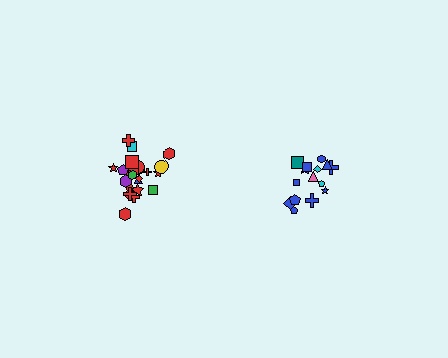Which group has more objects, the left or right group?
The left group.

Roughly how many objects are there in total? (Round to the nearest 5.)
Roughly 40 objects in total.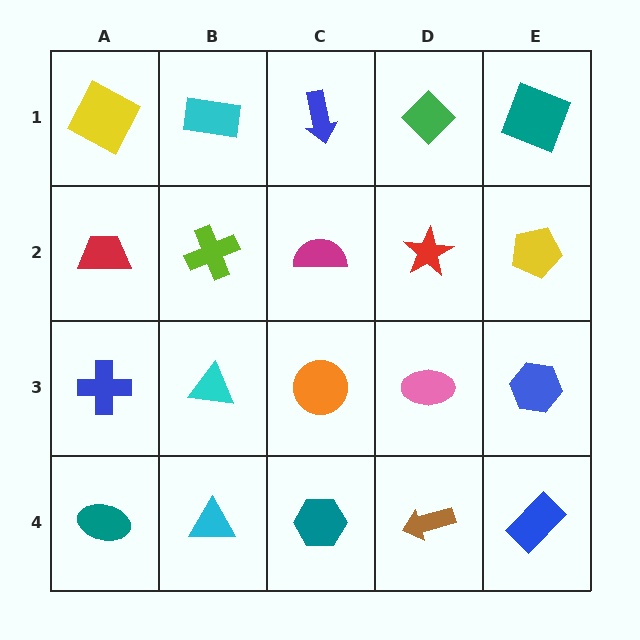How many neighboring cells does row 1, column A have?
2.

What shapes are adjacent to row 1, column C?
A magenta semicircle (row 2, column C), a cyan rectangle (row 1, column B), a green diamond (row 1, column D).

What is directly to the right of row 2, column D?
A yellow pentagon.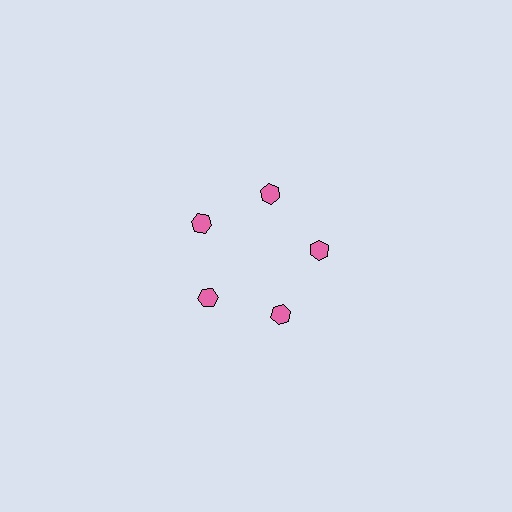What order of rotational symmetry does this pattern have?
This pattern has 5-fold rotational symmetry.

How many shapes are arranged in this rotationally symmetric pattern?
There are 5 shapes, arranged in 5 groups of 1.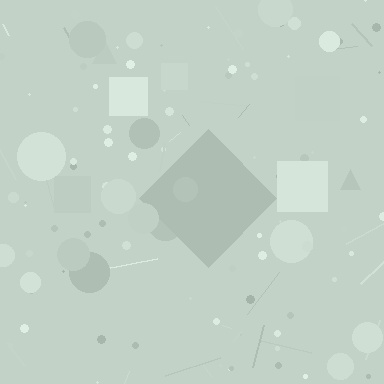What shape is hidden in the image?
A diamond is hidden in the image.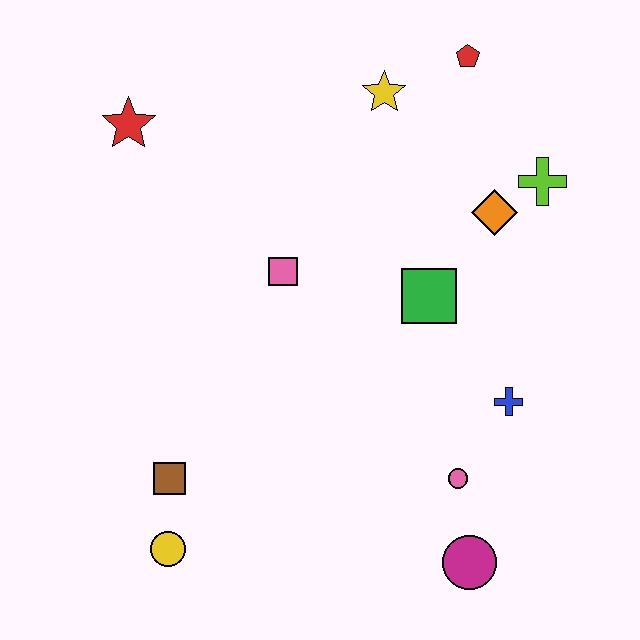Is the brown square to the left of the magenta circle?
Yes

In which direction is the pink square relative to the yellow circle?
The pink square is above the yellow circle.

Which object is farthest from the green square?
The yellow circle is farthest from the green square.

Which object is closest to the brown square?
The yellow circle is closest to the brown square.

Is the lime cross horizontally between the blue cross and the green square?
No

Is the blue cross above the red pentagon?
No